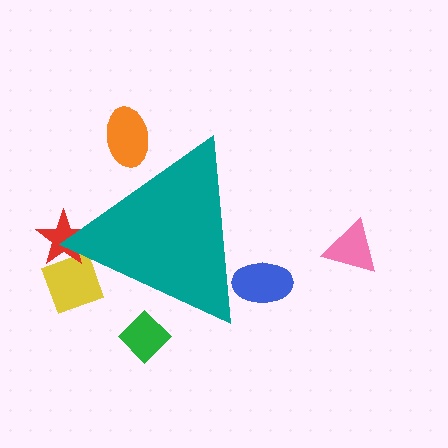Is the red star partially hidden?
Yes, the red star is partially hidden behind the teal triangle.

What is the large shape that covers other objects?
A teal triangle.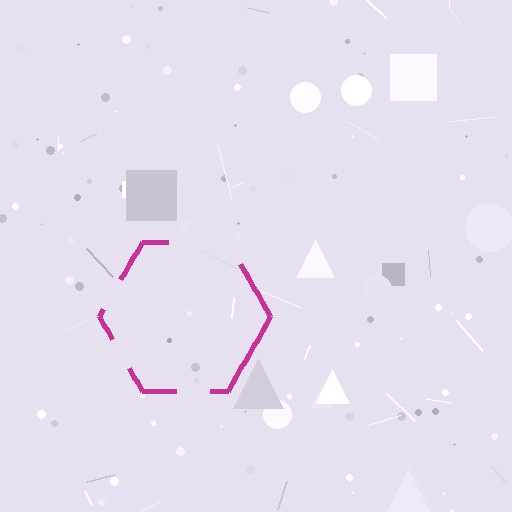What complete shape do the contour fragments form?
The contour fragments form a hexagon.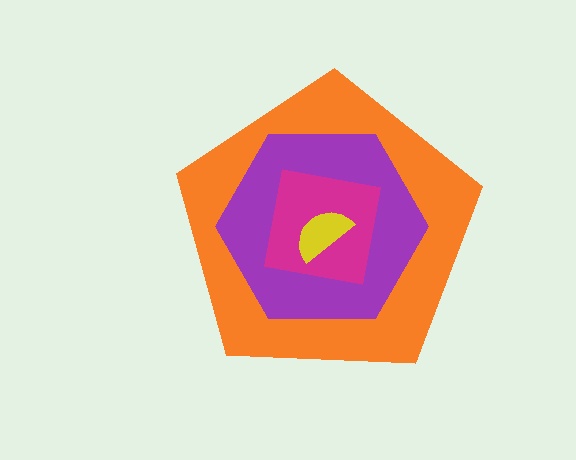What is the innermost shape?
The yellow semicircle.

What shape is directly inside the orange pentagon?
The purple hexagon.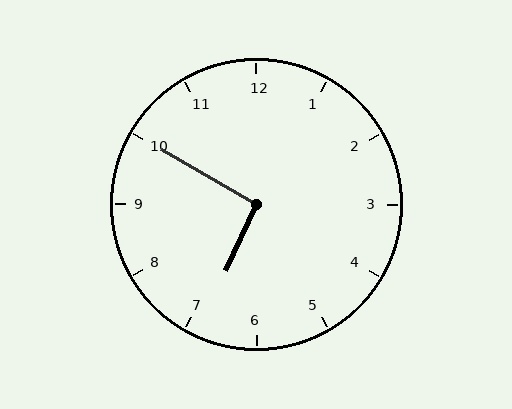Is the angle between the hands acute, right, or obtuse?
It is right.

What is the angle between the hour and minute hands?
Approximately 95 degrees.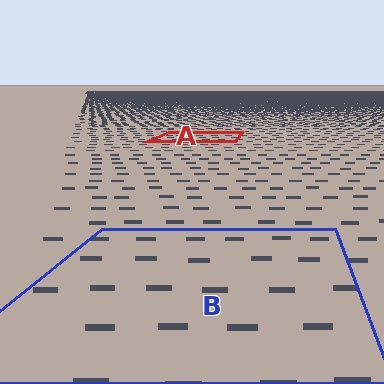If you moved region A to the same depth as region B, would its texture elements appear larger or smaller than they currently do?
They would appear larger. At a closer depth, the same texture elements are projected at a bigger on-screen size.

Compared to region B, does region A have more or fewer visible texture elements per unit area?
Region A has more texture elements per unit area — they are packed more densely because it is farther away.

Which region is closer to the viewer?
Region B is closer. The texture elements there are larger and more spread out.